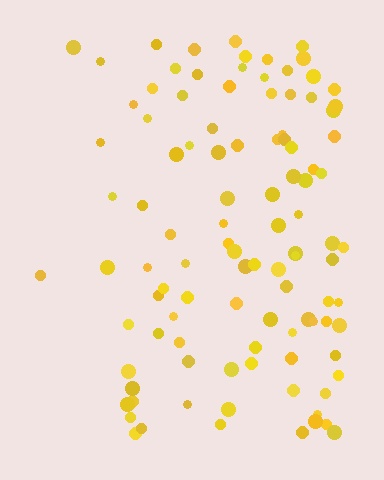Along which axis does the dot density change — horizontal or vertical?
Horizontal.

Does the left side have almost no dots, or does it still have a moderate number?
Still a moderate number, just noticeably fewer than the right.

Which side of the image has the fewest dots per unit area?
The left.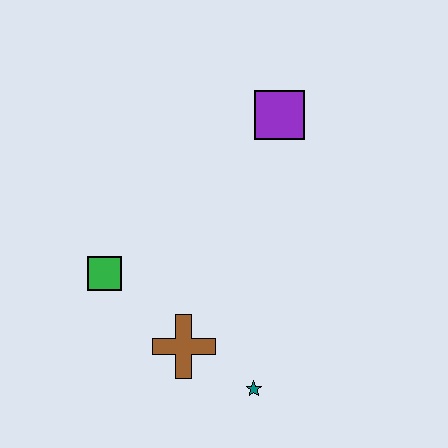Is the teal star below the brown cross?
Yes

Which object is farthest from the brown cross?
The purple square is farthest from the brown cross.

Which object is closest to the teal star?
The brown cross is closest to the teal star.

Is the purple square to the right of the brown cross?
Yes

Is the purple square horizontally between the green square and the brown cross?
No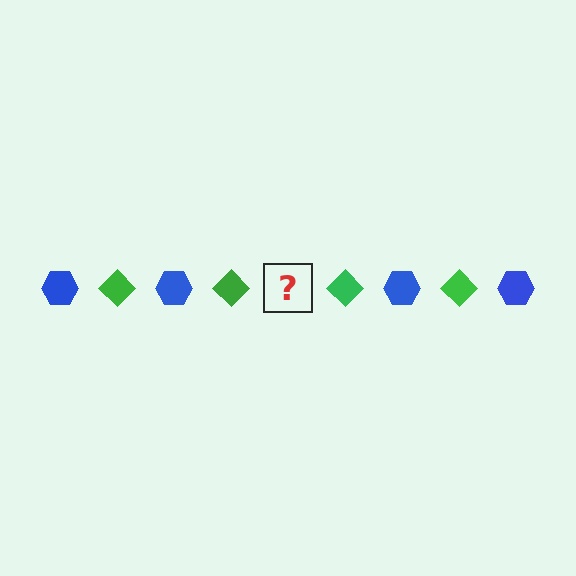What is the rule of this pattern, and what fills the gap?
The rule is that the pattern alternates between blue hexagon and green diamond. The gap should be filled with a blue hexagon.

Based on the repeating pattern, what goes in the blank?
The blank should be a blue hexagon.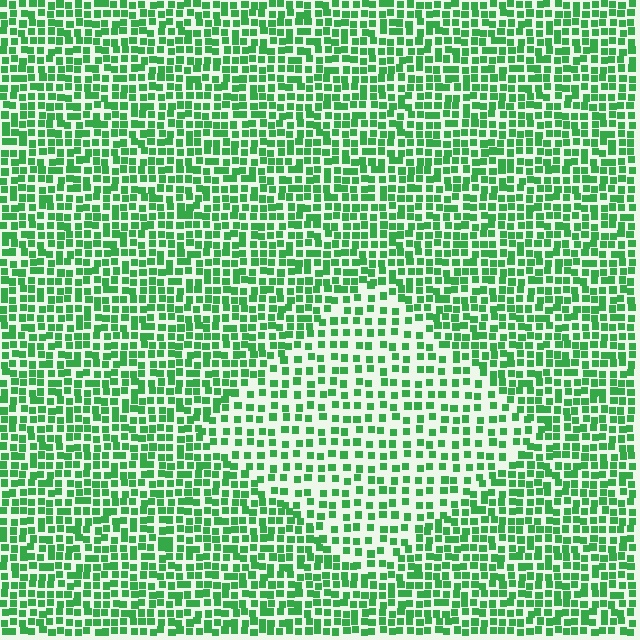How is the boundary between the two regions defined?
The boundary is defined by a change in element density (approximately 1.7x ratio). All elements are the same color, size, and shape.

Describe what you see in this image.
The image contains small green elements arranged at two different densities. A diamond-shaped region is visible where the elements are less densely packed than the surrounding area.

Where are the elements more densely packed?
The elements are more densely packed outside the diamond boundary.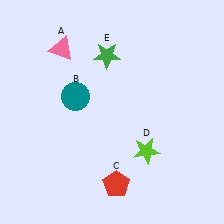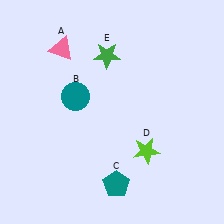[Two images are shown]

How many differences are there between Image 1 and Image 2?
There is 1 difference between the two images.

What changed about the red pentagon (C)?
In Image 1, C is red. In Image 2, it changed to teal.